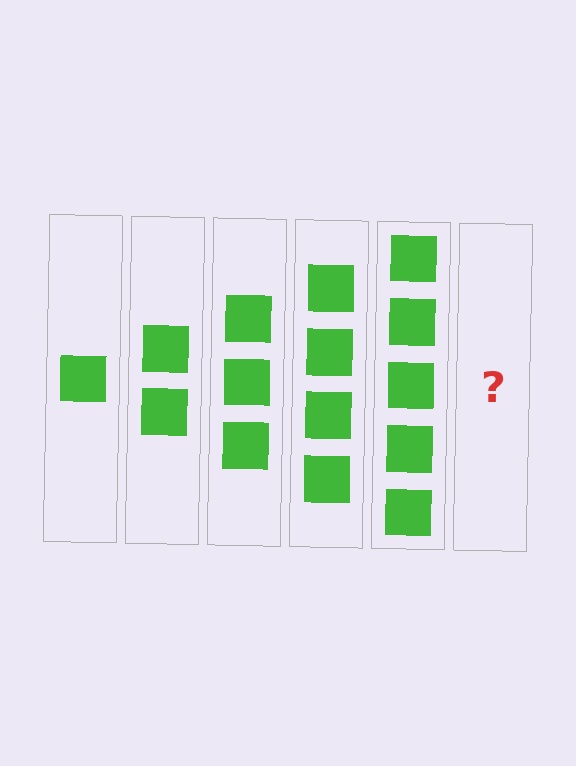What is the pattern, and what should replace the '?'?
The pattern is that each step adds one more square. The '?' should be 6 squares.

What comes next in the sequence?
The next element should be 6 squares.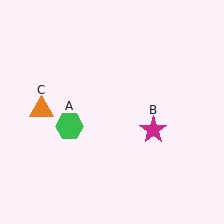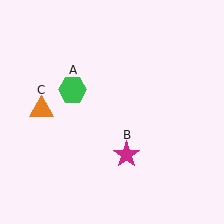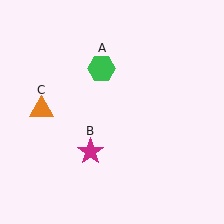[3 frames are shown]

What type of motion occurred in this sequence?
The green hexagon (object A), magenta star (object B) rotated clockwise around the center of the scene.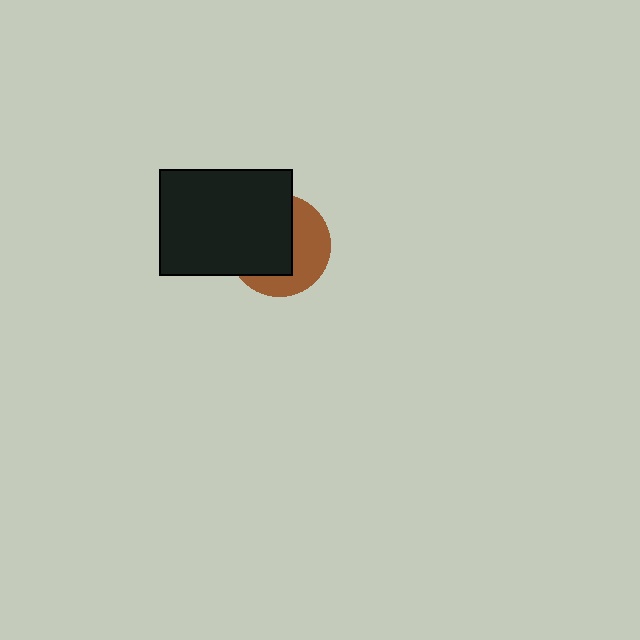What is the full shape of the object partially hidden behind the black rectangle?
The partially hidden object is a brown circle.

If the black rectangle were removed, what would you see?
You would see the complete brown circle.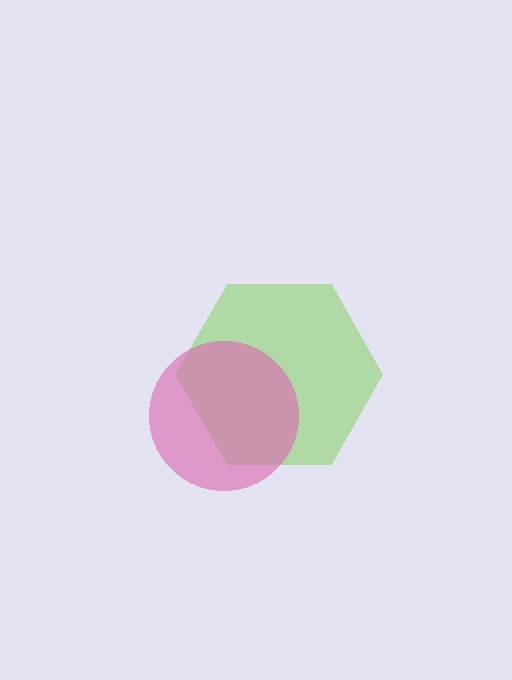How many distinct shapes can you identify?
There are 2 distinct shapes: a lime hexagon, a pink circle.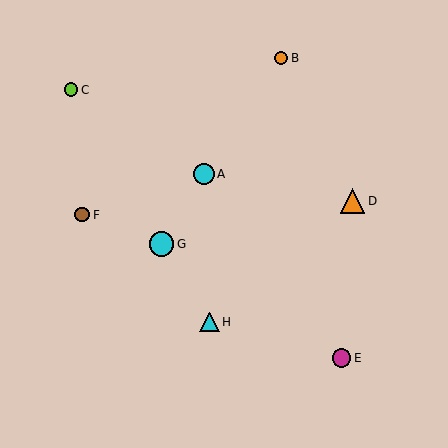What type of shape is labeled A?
Shape A is a cyan circle.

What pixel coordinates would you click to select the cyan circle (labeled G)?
Click at (161, 244) to select the cyan circle G.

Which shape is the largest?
The orange triangle (labeled D) is the largest.